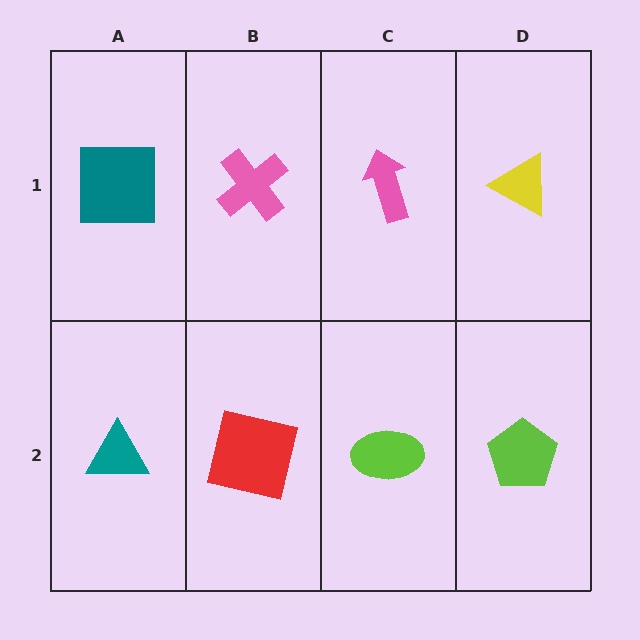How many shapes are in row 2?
4 shapes.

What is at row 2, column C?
A lime ellipse.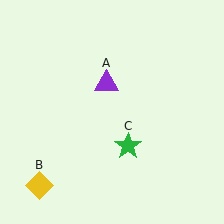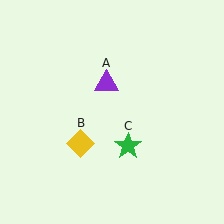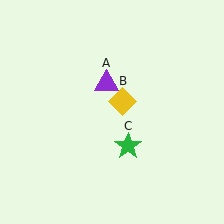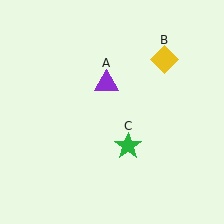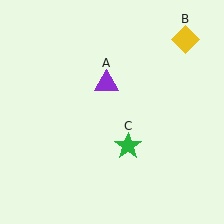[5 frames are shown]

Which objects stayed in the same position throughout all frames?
Purple triangle (object A) and green star (object C) remained stationary.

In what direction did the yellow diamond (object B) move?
The yellow diamond (object B) moved up and to the right.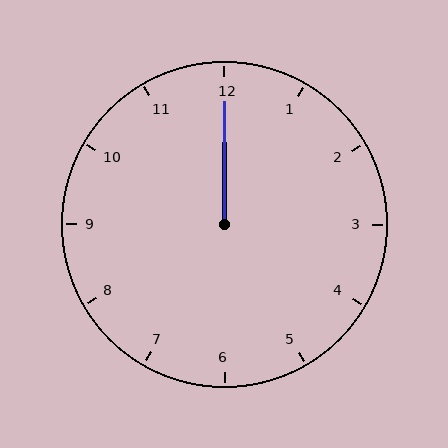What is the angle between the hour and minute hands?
Approximately 0 degrees.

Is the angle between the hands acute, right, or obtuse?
It is acute.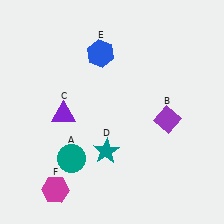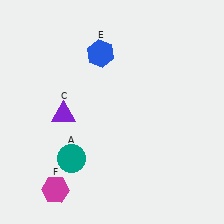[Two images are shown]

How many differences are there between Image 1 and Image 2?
There are 2 differences between the two images.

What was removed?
The purple diamond (B), the teal star (D) were removed in Image 2.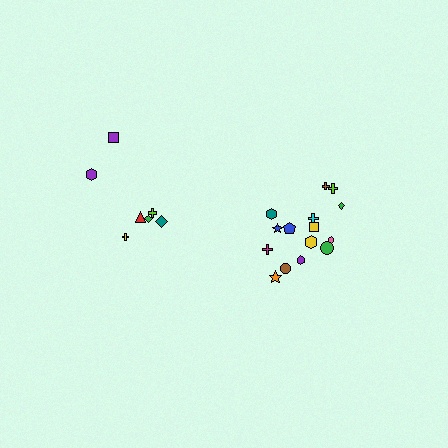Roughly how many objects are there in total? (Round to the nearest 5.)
Roughly 20 objects in total.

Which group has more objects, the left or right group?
The right group.